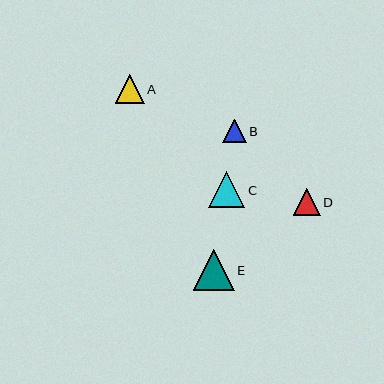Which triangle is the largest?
Triangle E is the largest with a size of approximately 41 pixels.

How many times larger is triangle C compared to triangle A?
Triangle C is approximately 1.3 times the size of triangle A.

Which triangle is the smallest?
Triangle B is the smallest with a size of approximately 24 pixels.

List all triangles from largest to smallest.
From largest to smallest: E, C, A, D, B.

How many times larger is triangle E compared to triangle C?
Triangle E is approximately 1.1 times the size of triangle C.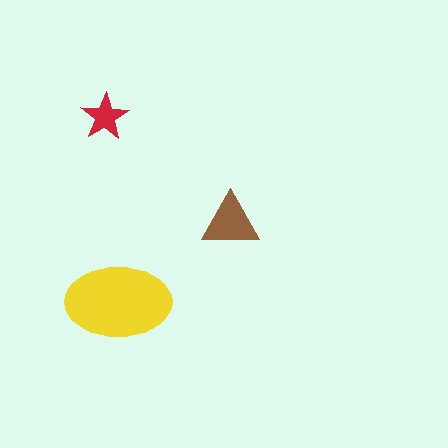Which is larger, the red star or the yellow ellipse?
The yellow ellipse.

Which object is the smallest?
The red star.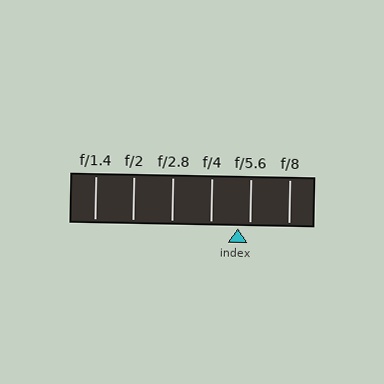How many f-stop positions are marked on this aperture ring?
There are 6 f-stop positions marked.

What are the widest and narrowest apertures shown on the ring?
The widest aperture shown is f/1.4 and the narrowest is f/8.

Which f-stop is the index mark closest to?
The index mark is closest to f/5.6.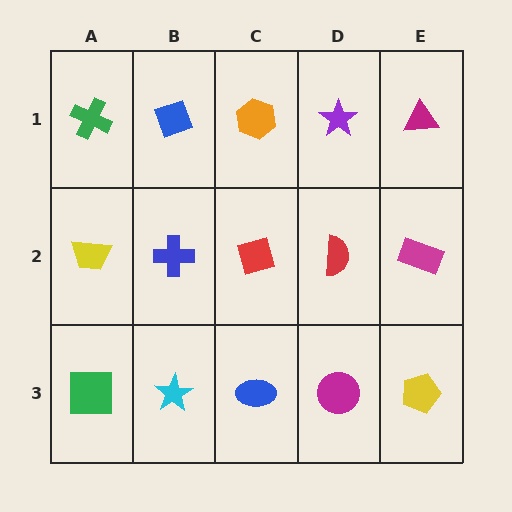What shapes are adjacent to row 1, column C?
A red diamond (row 2, column C), a blue diamond (row 1, column B), a purple star (row 1, column D).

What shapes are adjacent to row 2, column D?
A purple star (row 1, column D), a magenta circle (row 3, column D), a red diamond (row 2, column C), a magenta rectangle (row 2, column E).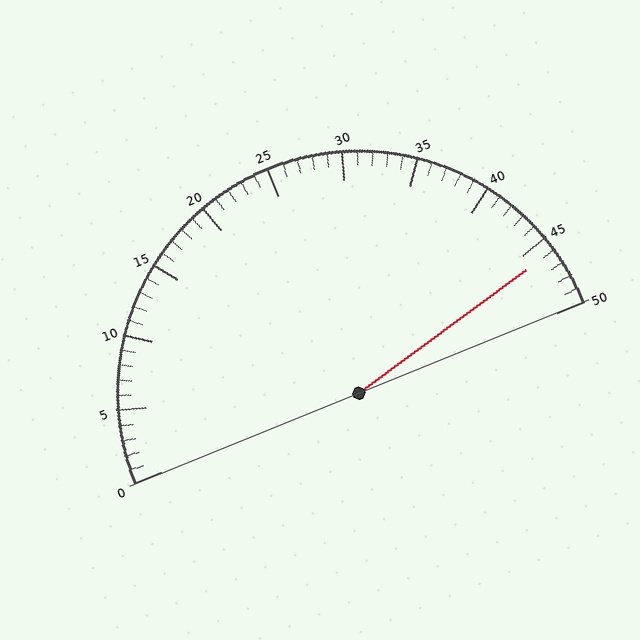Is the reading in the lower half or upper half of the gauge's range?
The reading is in the upper half of the range (0 to 50).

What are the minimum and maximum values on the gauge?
The gauge ranges from 0 to 50.